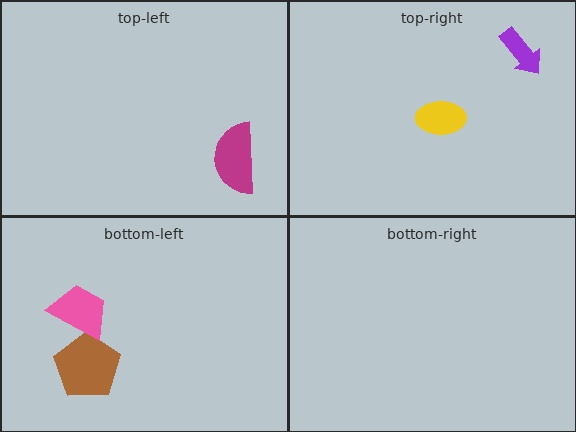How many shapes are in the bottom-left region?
2.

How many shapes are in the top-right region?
2.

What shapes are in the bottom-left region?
The brown pentagon, the pink trapezoid.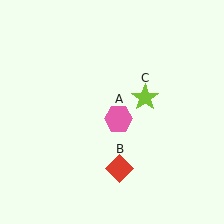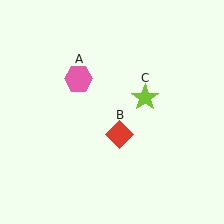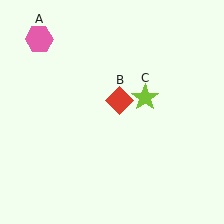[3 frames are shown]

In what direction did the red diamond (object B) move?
The red diamond (object B) moved up.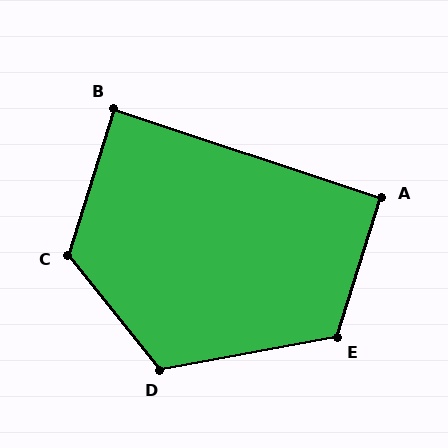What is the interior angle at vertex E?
Approximately 118 degrees (obtuse).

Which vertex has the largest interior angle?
C, at approximately 124 degrees.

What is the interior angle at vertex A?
Approximately 91 degrees (approximately right).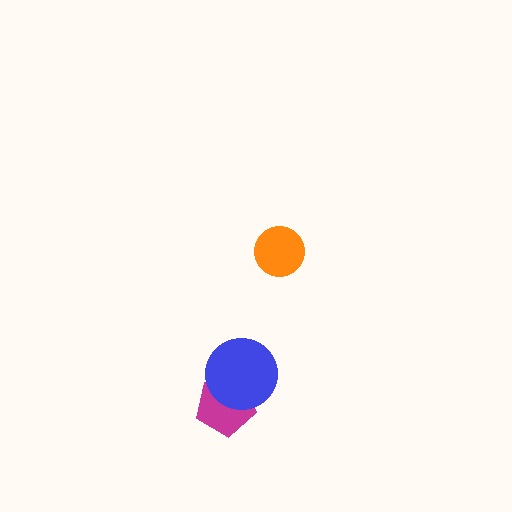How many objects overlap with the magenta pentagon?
1 object overlaps with the magenta pentagon.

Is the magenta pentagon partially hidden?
Yes, it is partially covered by another shape.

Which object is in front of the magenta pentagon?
The blue circle is in front of the magenta pentagon.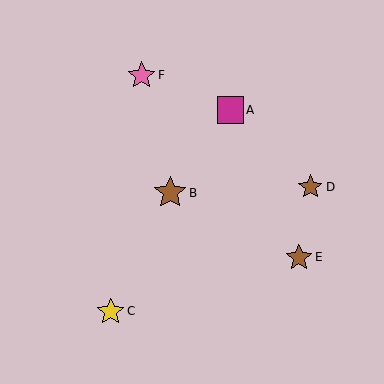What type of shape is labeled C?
Shape C is a yellow star.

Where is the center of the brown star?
The center of the brown star is at (299, 257).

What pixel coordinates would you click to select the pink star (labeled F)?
Click at (142, 75) to select the pink star F.